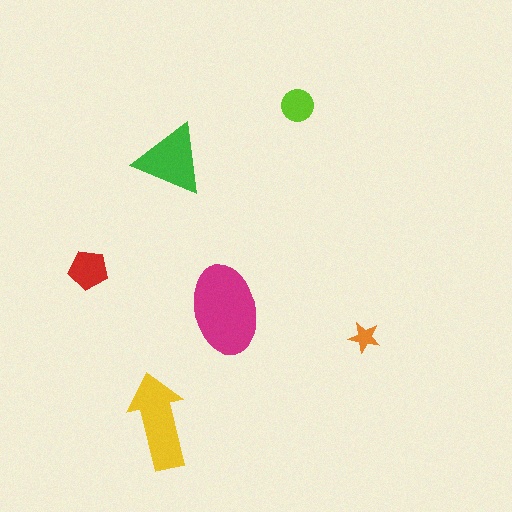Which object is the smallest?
The orange star.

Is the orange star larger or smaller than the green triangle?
Smaller.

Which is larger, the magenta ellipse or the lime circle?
The magenta ellipse.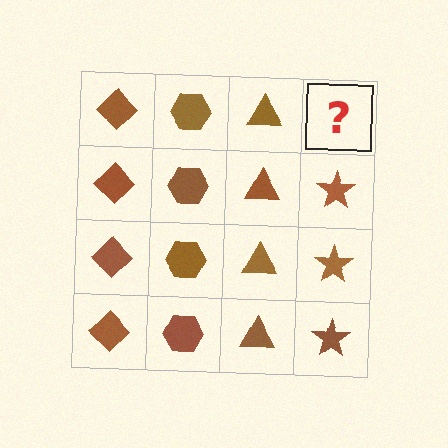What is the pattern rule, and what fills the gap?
The rule is that each column has a consistent shape. The gap should be filled with a brown star.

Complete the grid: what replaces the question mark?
The question mark should be replaced with a brown star.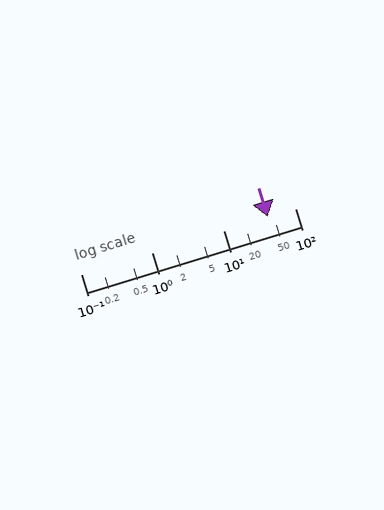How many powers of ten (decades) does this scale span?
The scale spans 3 decades, from 0.1 to 100.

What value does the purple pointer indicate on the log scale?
The pointer indicates approximately 42.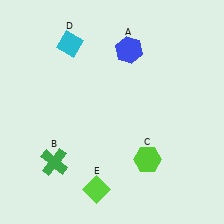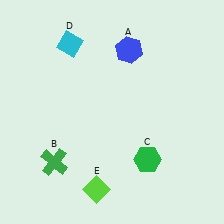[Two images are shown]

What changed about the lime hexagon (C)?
In Image 1, C is lime. In Image 2, it changed to green.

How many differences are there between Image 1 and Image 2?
There is 1 difference between the two images.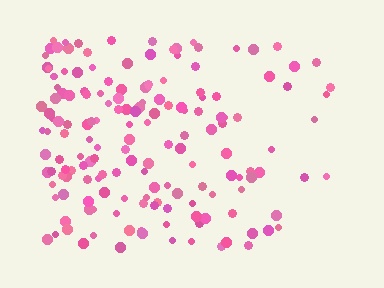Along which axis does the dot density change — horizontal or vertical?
Horizontal.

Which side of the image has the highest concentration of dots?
The left.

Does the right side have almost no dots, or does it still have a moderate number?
Still a moderate number, just noticeably fewer than the left.